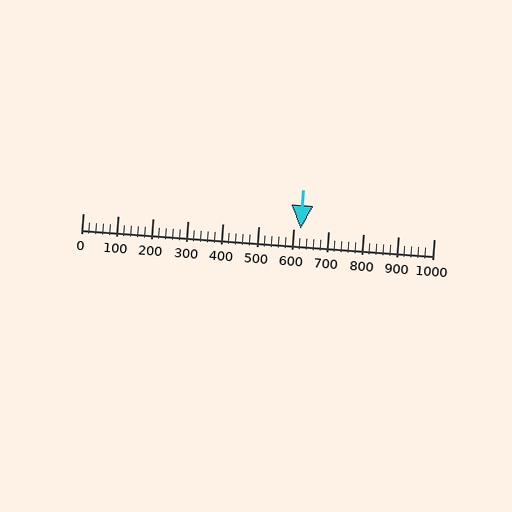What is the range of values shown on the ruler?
The ruler shows values from 0 to 1000.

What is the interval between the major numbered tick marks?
The major tick marks are spaced 100 units apart.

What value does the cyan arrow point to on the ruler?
The cyan arrow points to approximately 620.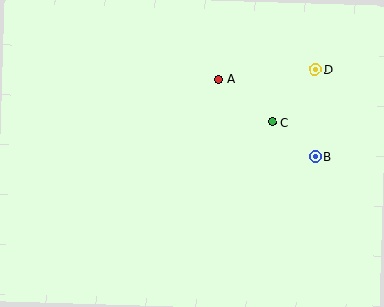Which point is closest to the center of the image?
Point A at (219, 79) is closest to the center.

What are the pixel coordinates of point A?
Point A is at (219, 79).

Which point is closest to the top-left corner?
Point A is closest to the top-left corner.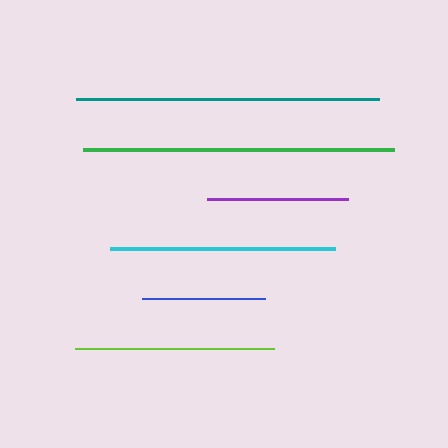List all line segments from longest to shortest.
From longest to shortest: green, teal, cyan, lime, purple, blue.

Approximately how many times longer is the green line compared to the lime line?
The green line is approximately 1.6 times the length of the lime line.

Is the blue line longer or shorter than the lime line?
The lime line is longer than the blue line.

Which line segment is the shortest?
The blue line is the shortest at approximately 123 pixels.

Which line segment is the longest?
The green line is the longest at approximately 311 pixels.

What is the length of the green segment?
The green segment is approximately 311 pixels long.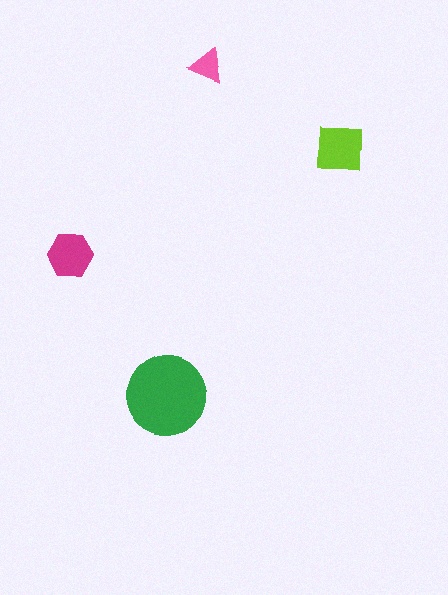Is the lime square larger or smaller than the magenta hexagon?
Larger.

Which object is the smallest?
The pink triangle.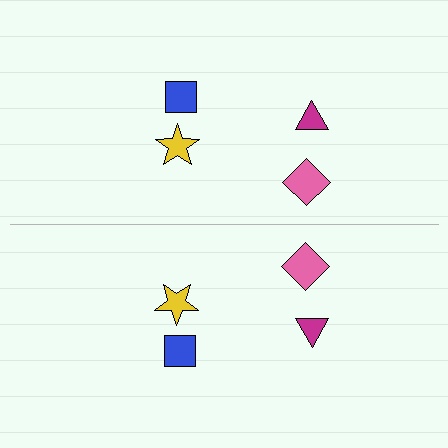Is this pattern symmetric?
Yes, this pattern has bilateral (reflection) symmetry.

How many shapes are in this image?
There are 8 shapes in this image.